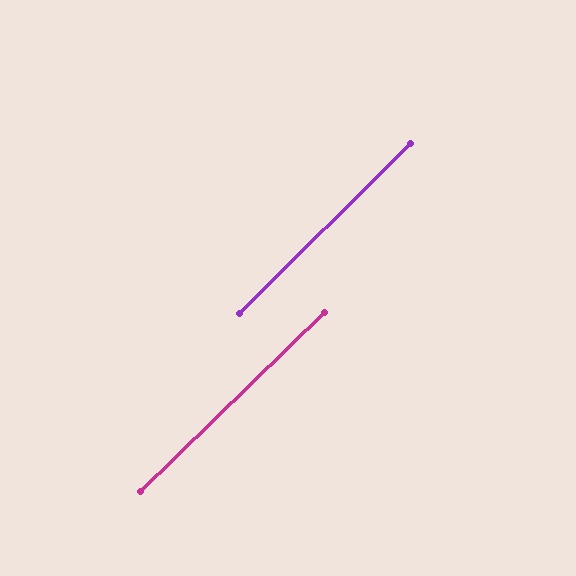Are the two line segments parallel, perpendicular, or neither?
Parallel — their directions differ by only 0.7°.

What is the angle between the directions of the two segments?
Approximately 1 degree.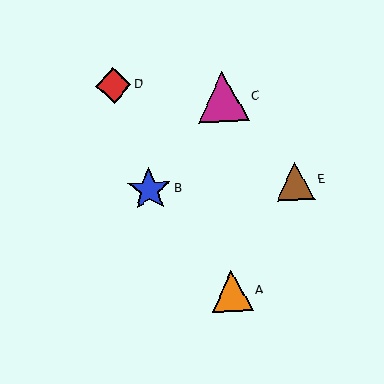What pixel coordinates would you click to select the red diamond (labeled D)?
Click at (113, 85) to select the red diamond D.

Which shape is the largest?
The magenta triangle (labeled C) is the largest.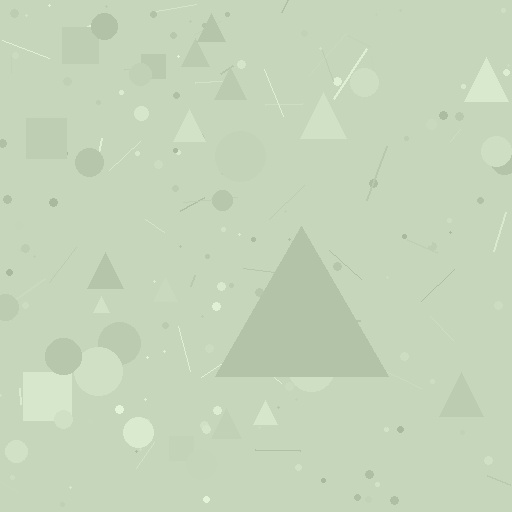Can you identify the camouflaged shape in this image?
The camouflaged shape is a triangle.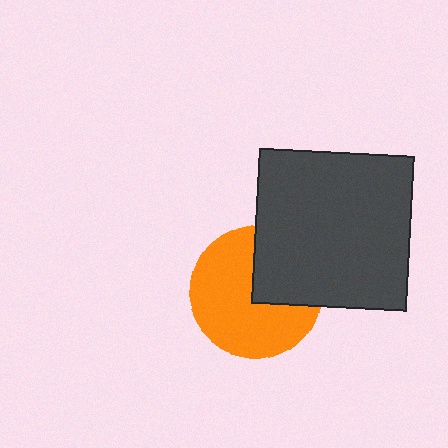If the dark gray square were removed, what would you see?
You would see the complete orange circle.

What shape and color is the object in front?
The object in front is a dark gray square.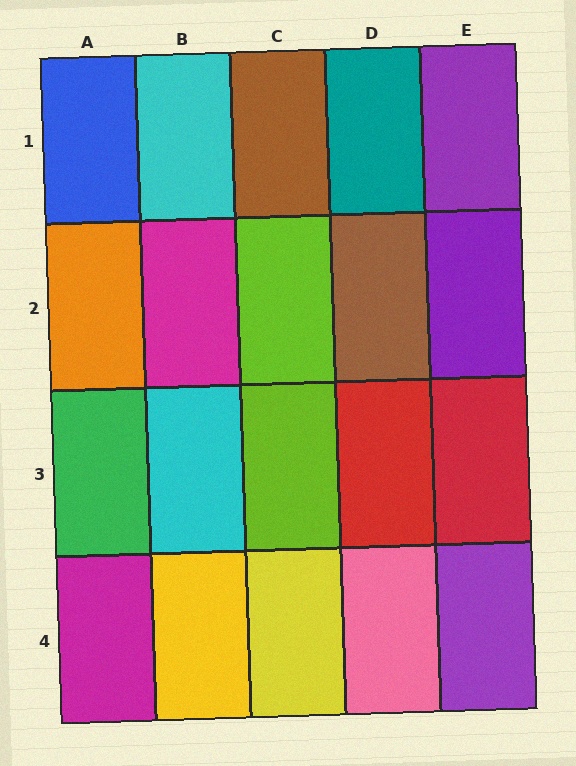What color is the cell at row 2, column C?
Lime.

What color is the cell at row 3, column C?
Lime.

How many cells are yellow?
2 cells are yellow.